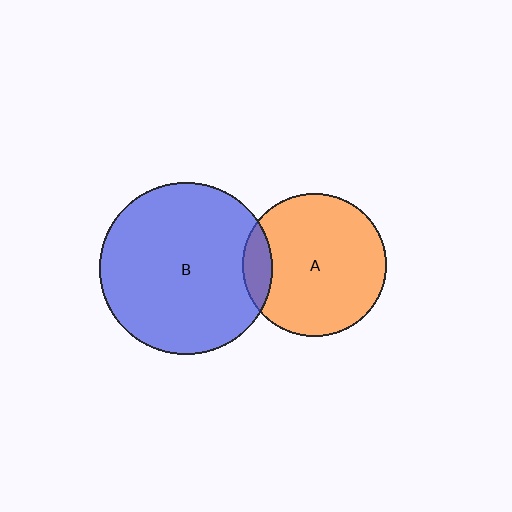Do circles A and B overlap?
Yes.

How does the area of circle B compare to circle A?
Approximately 1.4 times.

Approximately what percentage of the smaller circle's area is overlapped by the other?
Approximately 10%.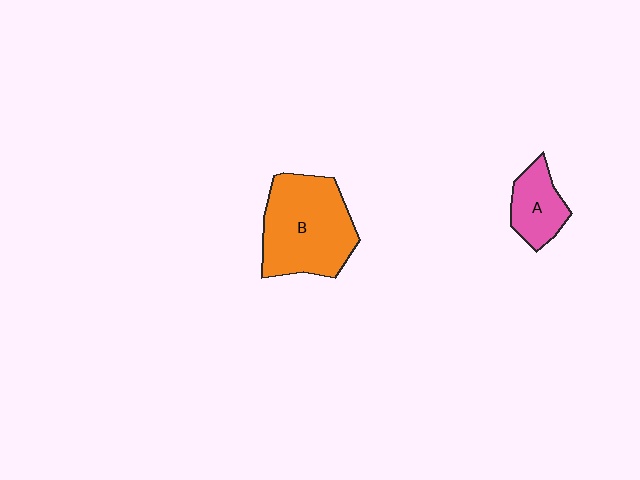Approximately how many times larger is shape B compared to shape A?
Approximately 2.3 times.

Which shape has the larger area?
Shape B (orange).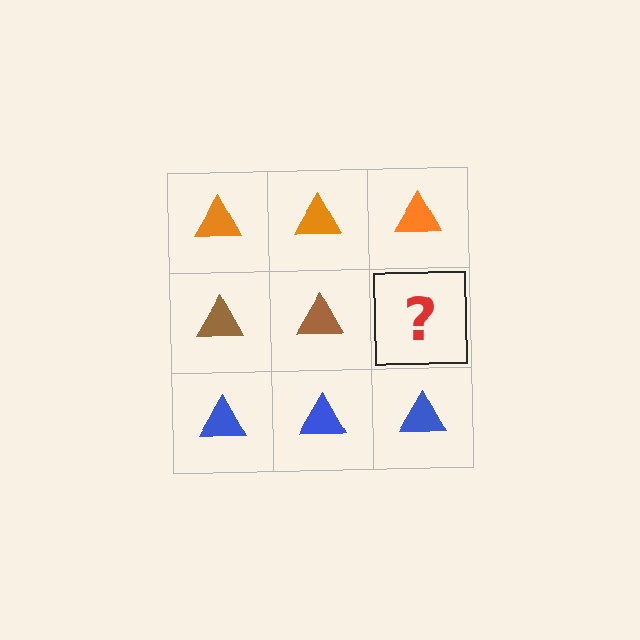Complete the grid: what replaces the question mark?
The question mark should be replaced with a brown triangle.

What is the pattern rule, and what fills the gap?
The rule is that each row has a consistent color. The gap should be filled with a brown triangle.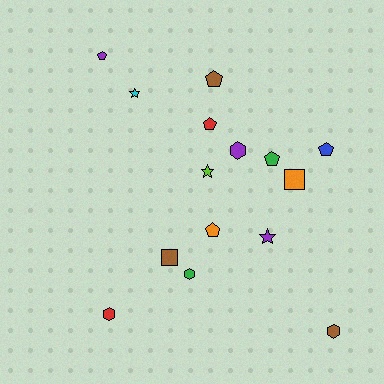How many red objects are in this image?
There are 2 red objects.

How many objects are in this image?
There are 15 objects.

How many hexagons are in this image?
There are 4 hexagons.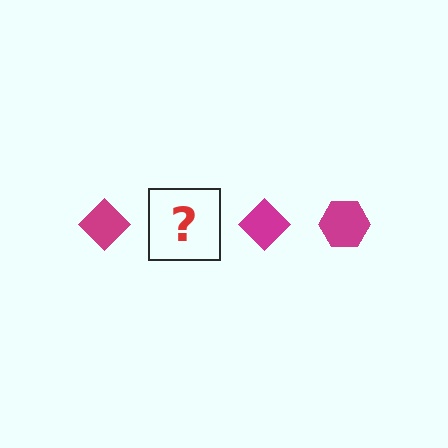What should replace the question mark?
The question mark should be replaced with a magenta hexagon.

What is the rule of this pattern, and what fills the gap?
The rule is that the pattern cycles through diamond, hexagon shapes in magenta. The gap should be filled with a magenta hexagon.